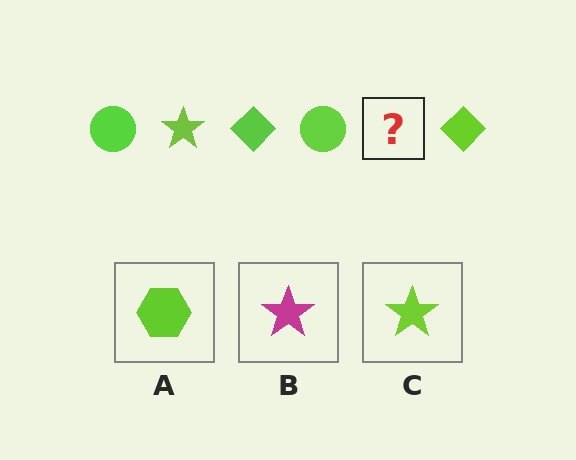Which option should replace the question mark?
Option C.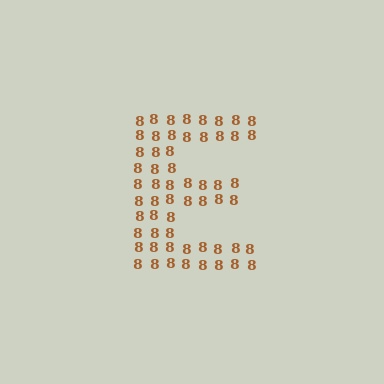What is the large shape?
The large shape is the letter E.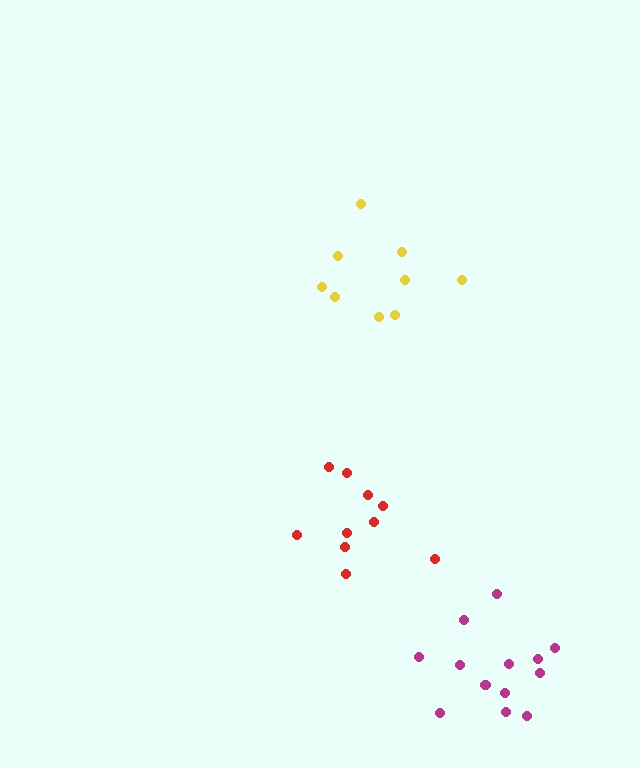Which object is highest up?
The yellow cluster is topmost.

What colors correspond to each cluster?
The clusters are colored: yellow, red, magenta.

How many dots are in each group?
Group 1: 9 dots, Group 2: 10 dots, Group 3: 13 dots (32 total).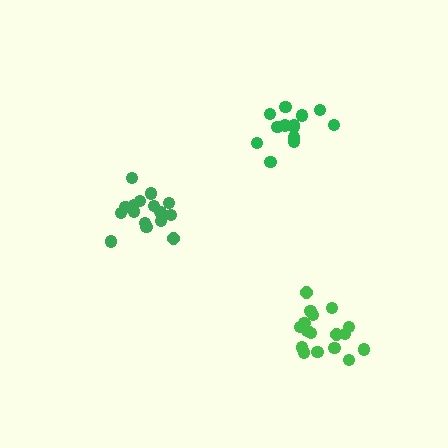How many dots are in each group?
Group 1: 17 dots, Group 2: 17 dots, Group 3: 13 dots (47 total).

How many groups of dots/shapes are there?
There are 3 groups.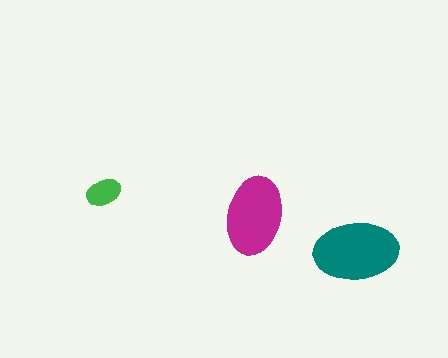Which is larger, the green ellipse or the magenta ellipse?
The magenta one.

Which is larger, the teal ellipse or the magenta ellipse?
The teal one.